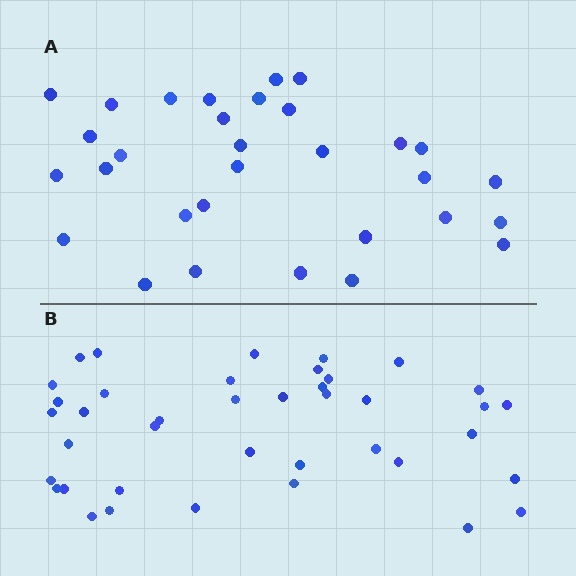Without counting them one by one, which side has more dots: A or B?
Region B (the bottom region) has more dots.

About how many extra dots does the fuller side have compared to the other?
Region B has roughly 8 or so more dots than region A.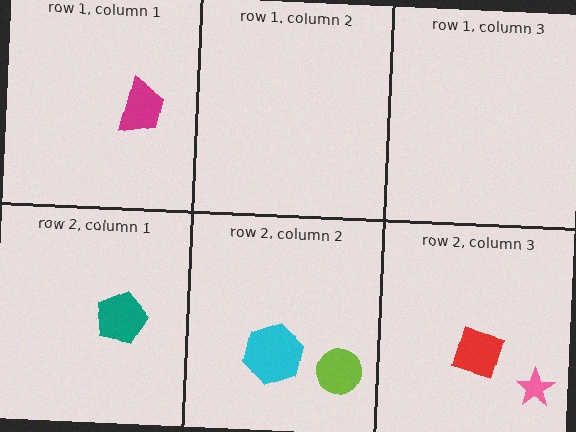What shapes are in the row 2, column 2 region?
The lime circle, the cyan hexagon.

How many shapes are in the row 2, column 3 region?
2.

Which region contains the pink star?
The row 2, column 3 region.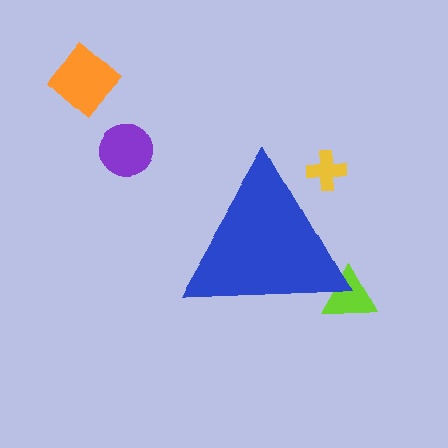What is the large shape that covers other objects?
A blue triangle.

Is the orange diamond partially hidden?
No, the orange diamond is fully visible.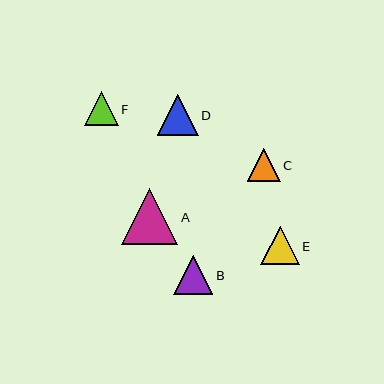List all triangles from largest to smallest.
From largest to smallest: A, D, B, E, F, C.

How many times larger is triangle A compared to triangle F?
Triangle A is approximately 1.7 times the size of triangle F.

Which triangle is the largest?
Triangle A is the largest with a size of approximately 57 pixels.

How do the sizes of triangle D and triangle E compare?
Triangle D and triangle E are approximately the same size.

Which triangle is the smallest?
Triangle C is the smallest with a size of approximately 33 pixels.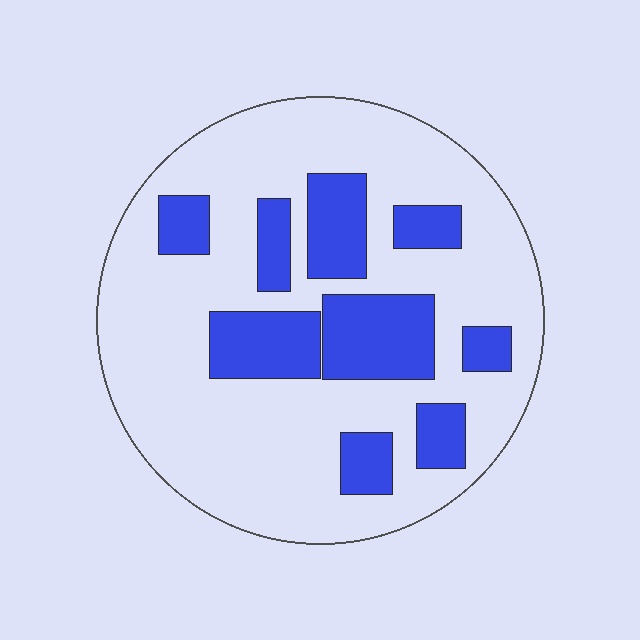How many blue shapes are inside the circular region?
9.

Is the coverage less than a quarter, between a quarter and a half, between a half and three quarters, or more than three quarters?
Between a quarter and a half.